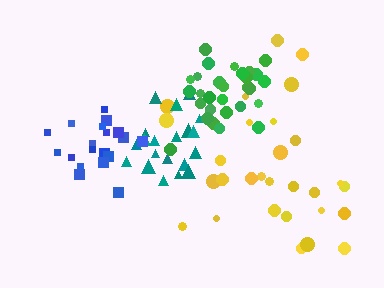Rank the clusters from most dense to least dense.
green, teal, blue, yellow.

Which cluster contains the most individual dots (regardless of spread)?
Green (30).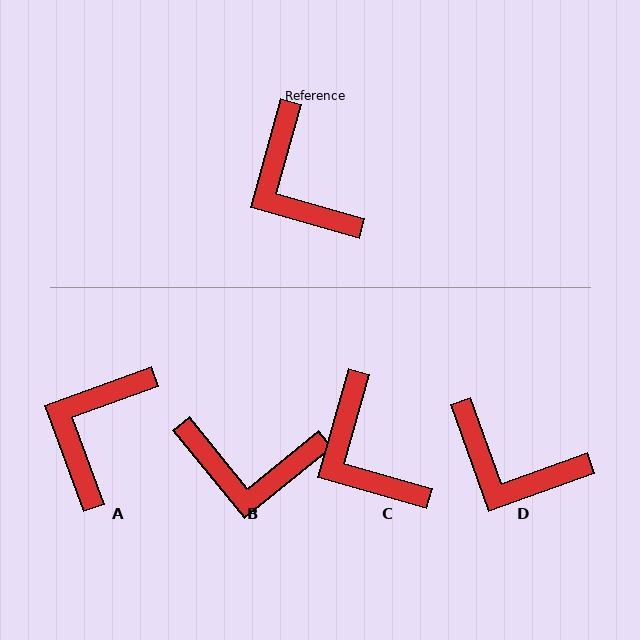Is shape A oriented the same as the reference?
No, it is off by about 54 degrees.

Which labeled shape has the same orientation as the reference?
C.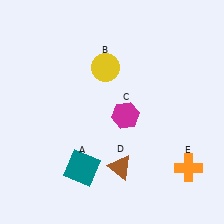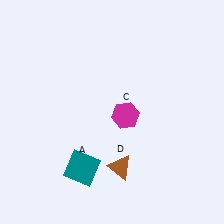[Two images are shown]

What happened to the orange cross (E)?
The orange cross (E) was removed in Image 2. It was in the bottom-right area of Image 1.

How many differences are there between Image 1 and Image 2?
There are 2 differences between the two images.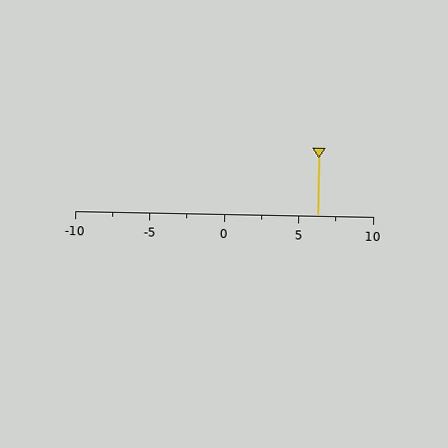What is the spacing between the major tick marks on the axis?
The major ticks are spaced 5 apart.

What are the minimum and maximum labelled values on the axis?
The axis runs from -10 to 10.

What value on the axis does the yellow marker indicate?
The marker indicates approximately 6.2.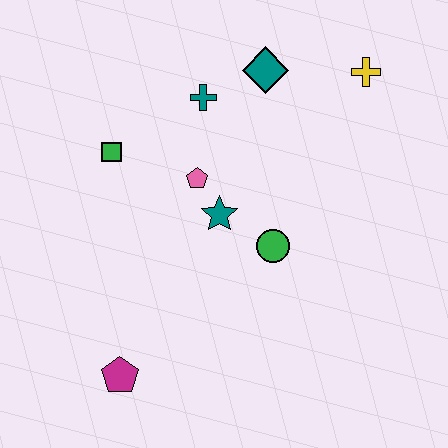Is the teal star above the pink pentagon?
No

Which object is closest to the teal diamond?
The teal cross is closest to the teal diamond.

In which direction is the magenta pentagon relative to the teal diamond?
The magenta pentagon is below the teal diamond.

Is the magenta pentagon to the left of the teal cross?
Yes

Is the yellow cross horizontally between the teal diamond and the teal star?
No